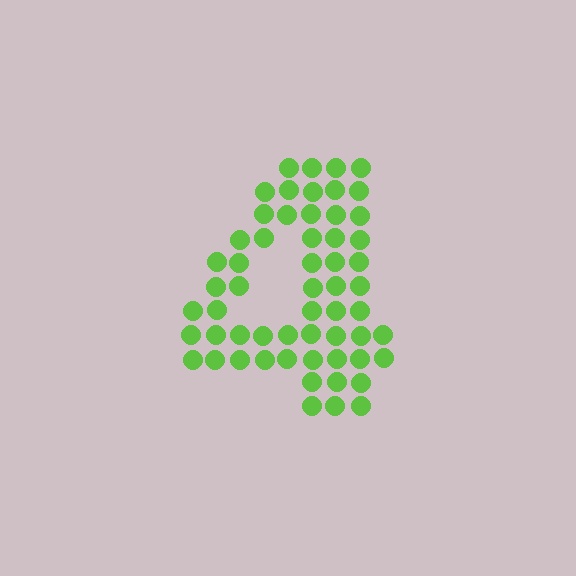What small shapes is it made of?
It is made of small circles.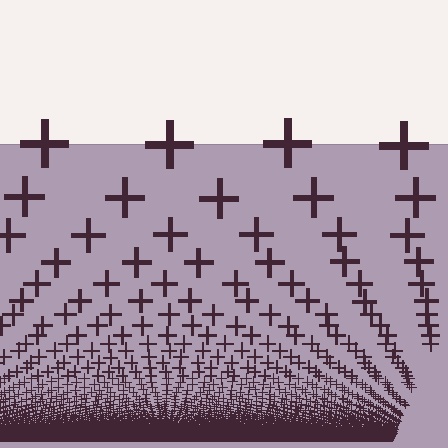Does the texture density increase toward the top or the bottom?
Density increases toward the bottom.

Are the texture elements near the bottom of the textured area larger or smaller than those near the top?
Smaller. The gradient is inverted — elements near the bottom are smaller and denser.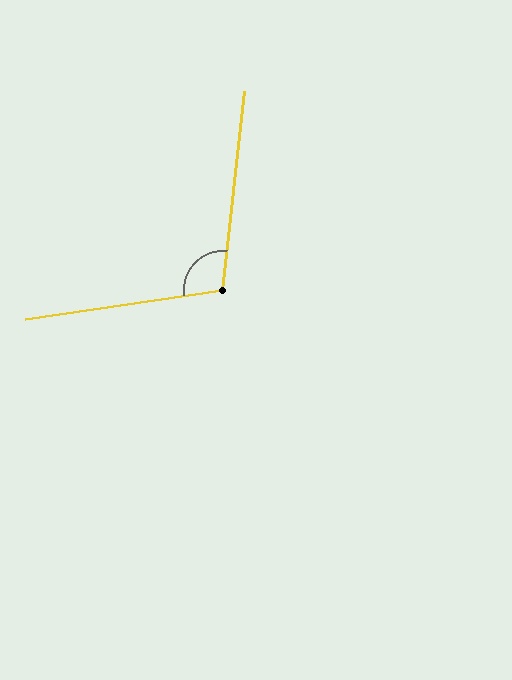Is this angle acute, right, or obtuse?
It is obtuse.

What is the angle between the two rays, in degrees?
Approximately 105 degrees.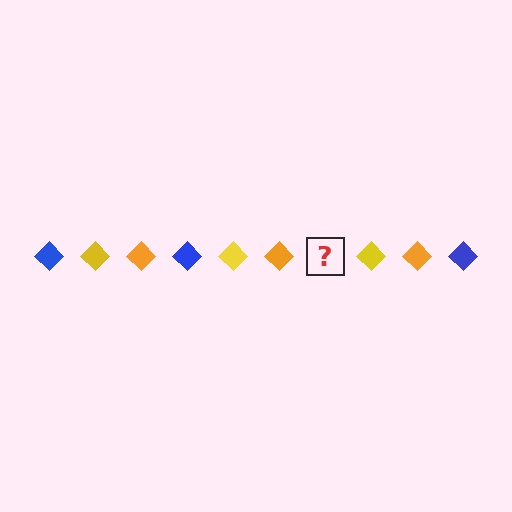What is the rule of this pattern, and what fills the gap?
The rule is that the pattern cycles through blue, yellow, orange diamonds. The gap should be filled with a blue diamond.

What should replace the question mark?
The question mark should be replaced with a blue diamond.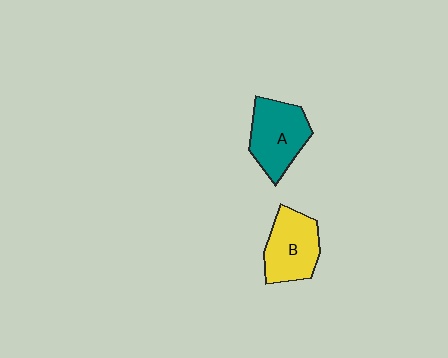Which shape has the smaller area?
Shape B (yellow).